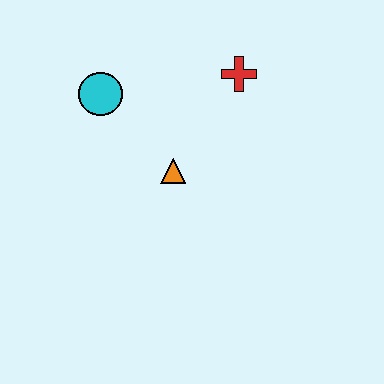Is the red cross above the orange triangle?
Yes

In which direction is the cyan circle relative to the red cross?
The cyan circle is to the left of the red cross.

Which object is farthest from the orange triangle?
The red cross is farthest from the orange triangle.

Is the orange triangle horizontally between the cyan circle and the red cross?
Yes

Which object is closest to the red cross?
The orange triangle is closest to the red cross.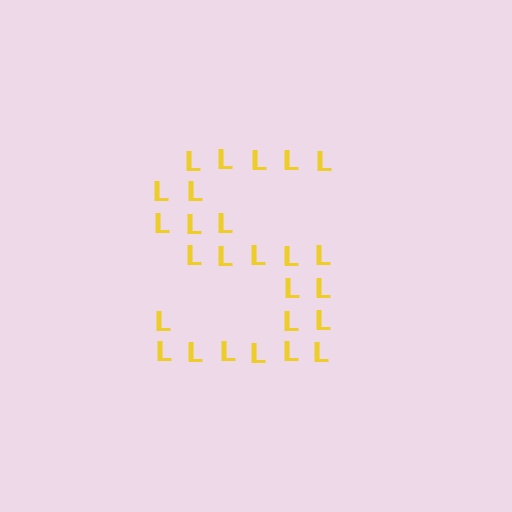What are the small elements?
The small elements are letter L's.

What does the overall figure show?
The overall figure shows the letter S.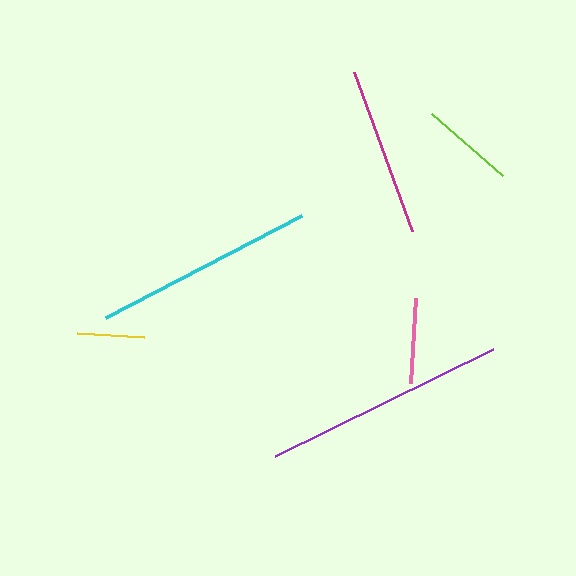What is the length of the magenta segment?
The magenta segment is approximately 169 pixels long.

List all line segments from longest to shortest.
From longest to shortest: purple, cyan, magenta, lime, pink, yellow.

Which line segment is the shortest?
The yellow line is the shortest at approximately 66 pixels.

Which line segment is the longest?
The purple line is the longest at approximately 243 pixels.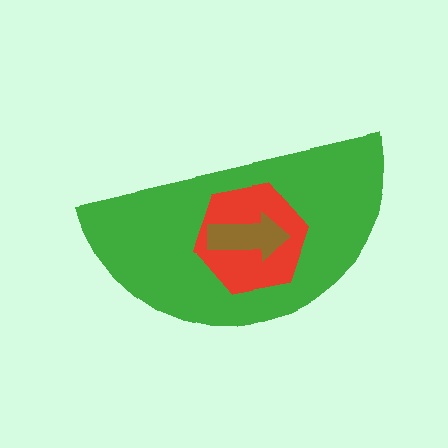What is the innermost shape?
The brown arrow.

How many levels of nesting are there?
3.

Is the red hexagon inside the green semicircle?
Yes.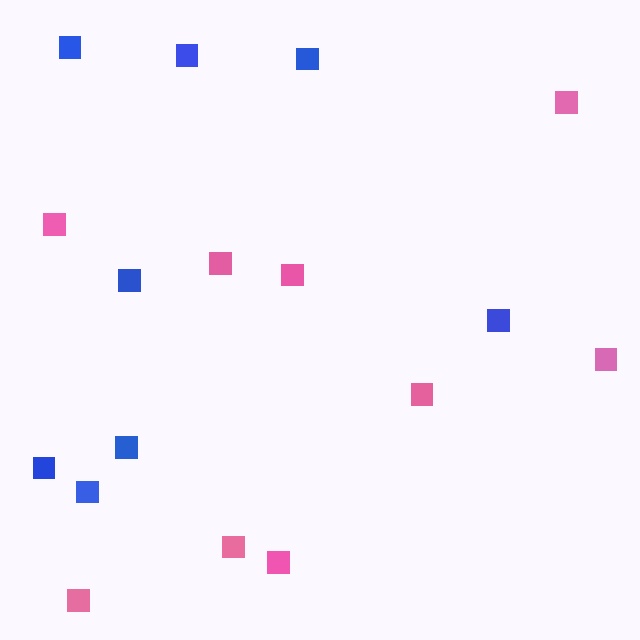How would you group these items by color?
There are 2 groups: one group of pink squares (9) and one group of blue squares (8).